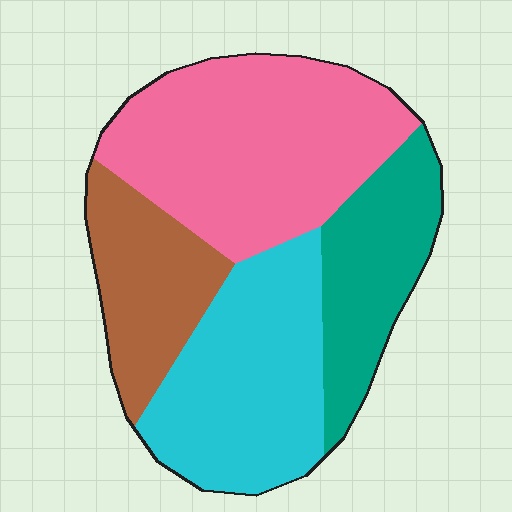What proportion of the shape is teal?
Teal covers around 20% of the shape.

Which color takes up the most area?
Pink, at roughly 35%.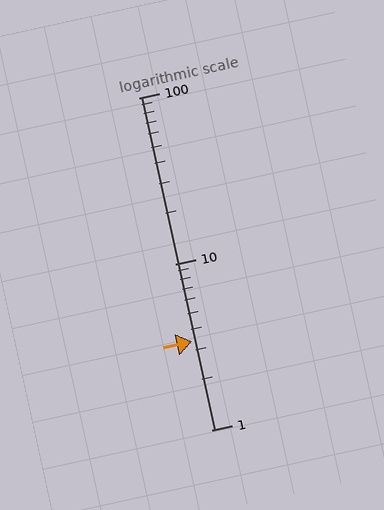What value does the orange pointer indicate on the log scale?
The pointer indicates approximately 3.4.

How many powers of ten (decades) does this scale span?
The scale spans 2 decades, from 1 to 100.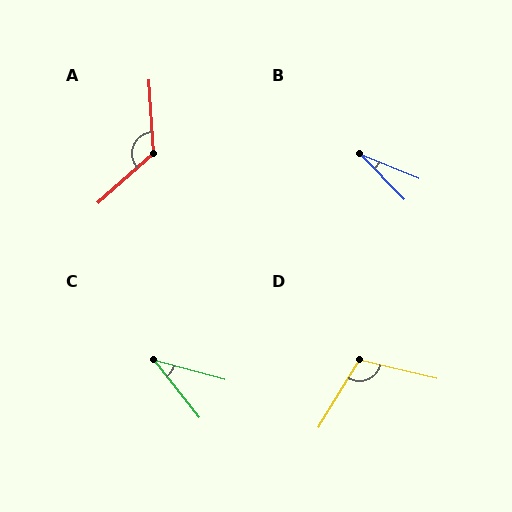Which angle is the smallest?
B, at approximately 23 degrees.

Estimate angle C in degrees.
Approximately 37 degrees.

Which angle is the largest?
A, at approximately 128 degrees.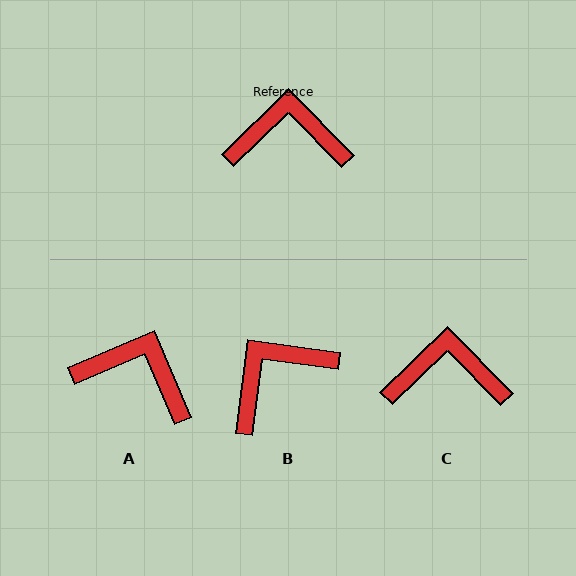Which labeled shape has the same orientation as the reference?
C.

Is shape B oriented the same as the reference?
No, it is off by about 38 degrees.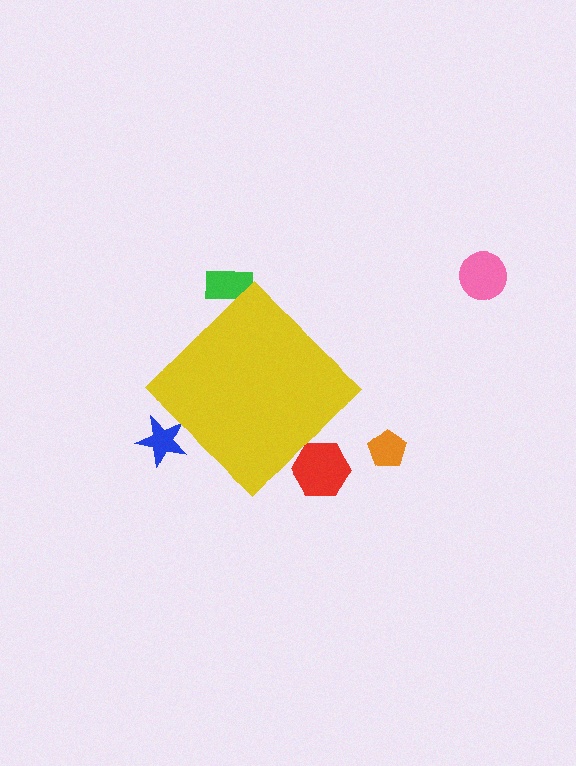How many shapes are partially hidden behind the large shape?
3 shapes are partially hidden.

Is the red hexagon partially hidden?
Yes, the red hexagon is partially hidden behind the yellow diamond.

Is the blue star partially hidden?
Yes, the blue star is partially hidden behind the yellow diamond.